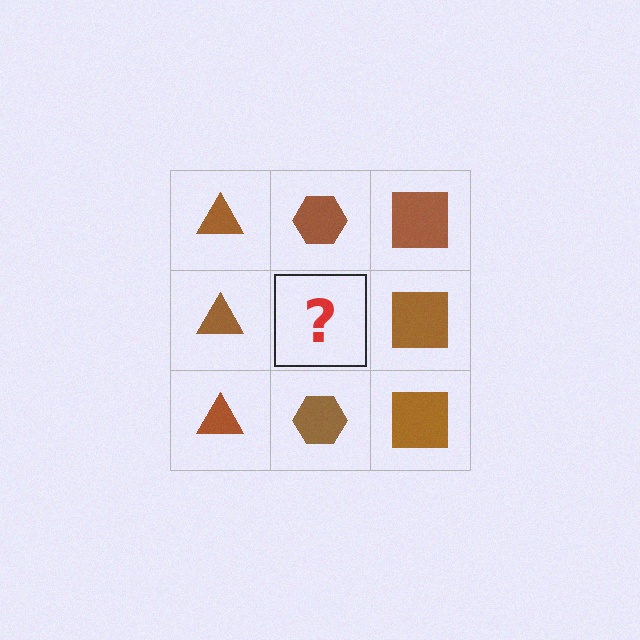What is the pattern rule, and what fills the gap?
The rule is that each column has a consistent shape. The gap should be filled with a brown hexagon.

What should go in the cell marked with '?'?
The missing cell should contain a brown hexagon.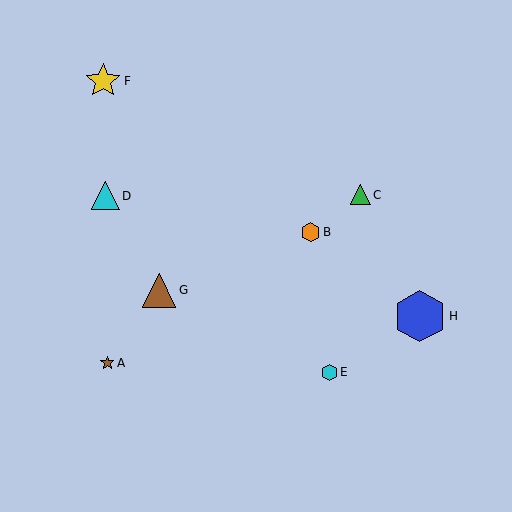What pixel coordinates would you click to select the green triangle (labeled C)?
Click at (360, 195) to select the green triangle C.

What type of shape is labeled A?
Shape A is a brown star.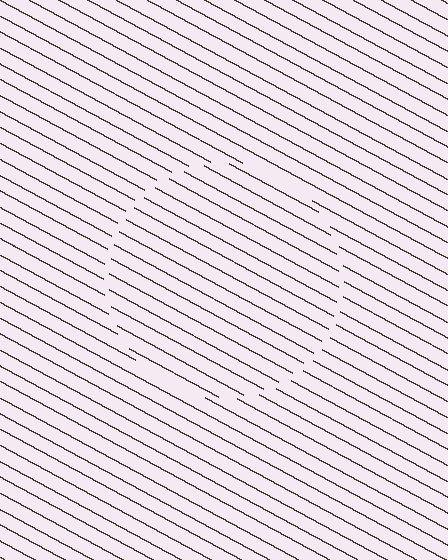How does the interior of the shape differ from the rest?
The interior of the shape contains the same grating, shifted by half a period — the contour is defined by the phase discontinuity where line-ends from the inner and outer gratings abut.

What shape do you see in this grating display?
An illusory circle. The interior of the shape contains the same grating, shifted by half a period — the contour is defined by the phase discontinuity where line-ends from the inner and outer gratings abut.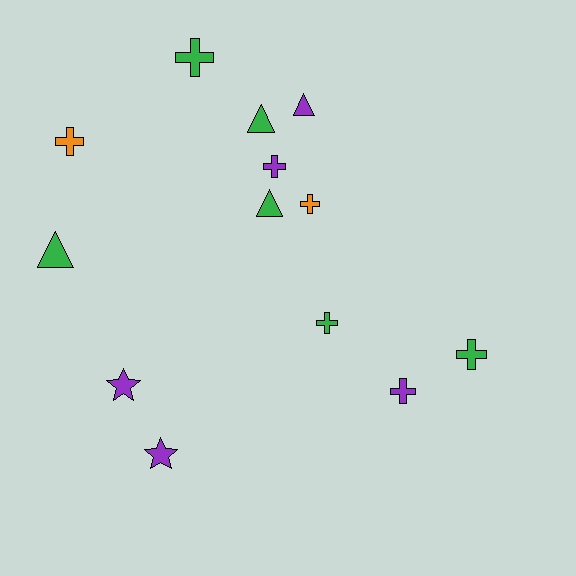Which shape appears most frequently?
Cross, with 7 objects.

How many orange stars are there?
There are no orange stars.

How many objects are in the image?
There are 13 objects.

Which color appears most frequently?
Green, with 6 objects.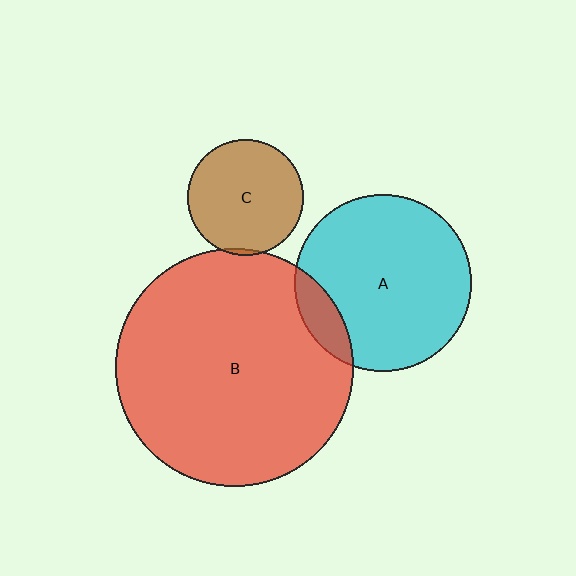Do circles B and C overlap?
Yes.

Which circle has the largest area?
Circle B (red).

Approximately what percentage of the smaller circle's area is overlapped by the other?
Approximately 5%.